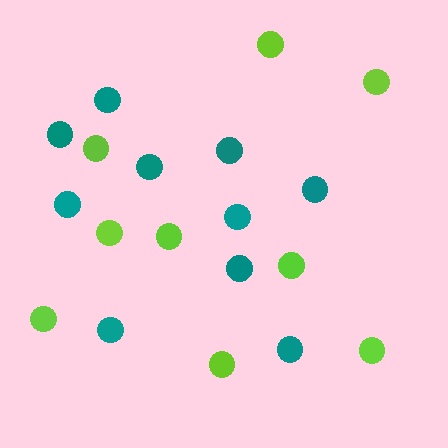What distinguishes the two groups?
There are 2 groups: one group of teal circles (10) and one group of lime circles (9).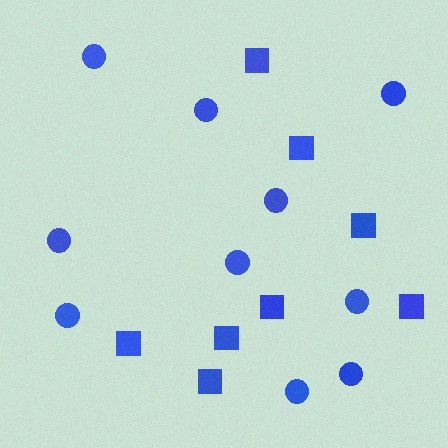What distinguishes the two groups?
There are 2 groups: one group of circles (10) and one group of squares (8).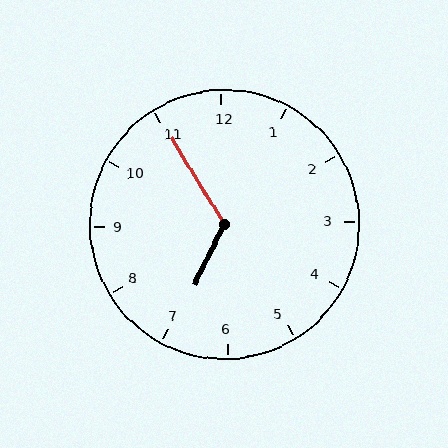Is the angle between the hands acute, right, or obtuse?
It is obtuse.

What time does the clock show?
6:55.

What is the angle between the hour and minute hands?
Approximately 122 degrees.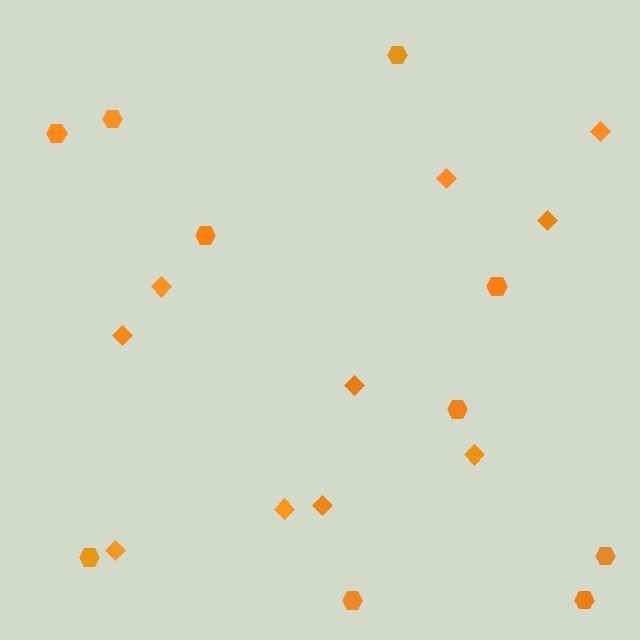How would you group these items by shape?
There are 2 groups: one group of diamonds (10) and one group of hexagons (10).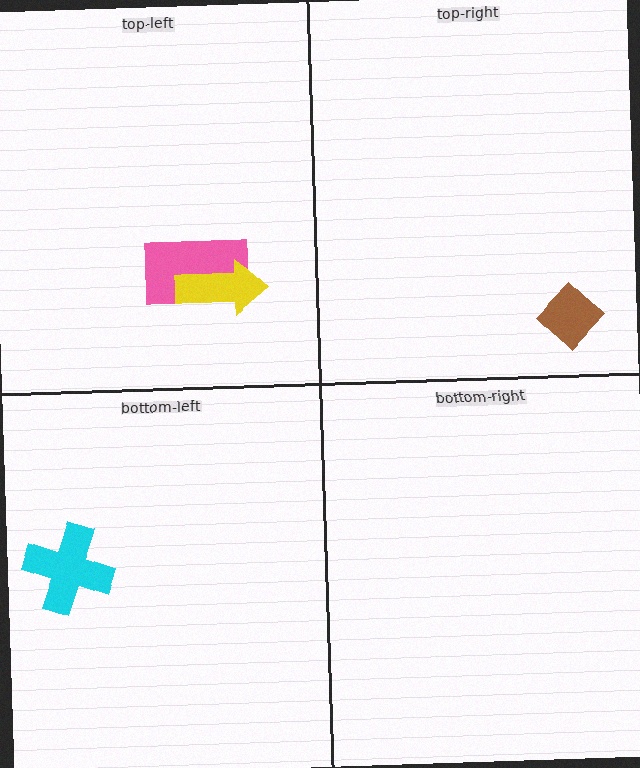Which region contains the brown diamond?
The top-right region.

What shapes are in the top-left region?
The pink rectangle, the yellow arrow.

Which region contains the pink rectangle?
The top-left region.